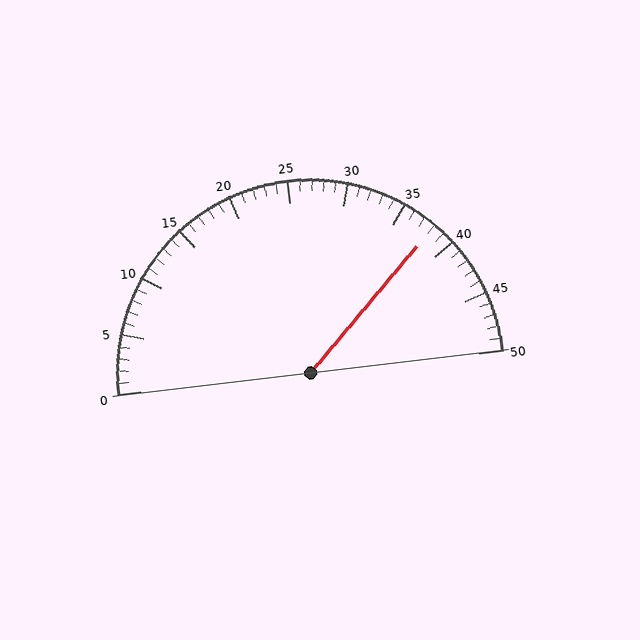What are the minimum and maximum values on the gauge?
The gauge ranges from 0 to 50.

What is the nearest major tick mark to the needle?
The nearest major tick mark is 40.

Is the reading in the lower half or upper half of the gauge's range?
The reading is in the upper half of the range (0 to 50).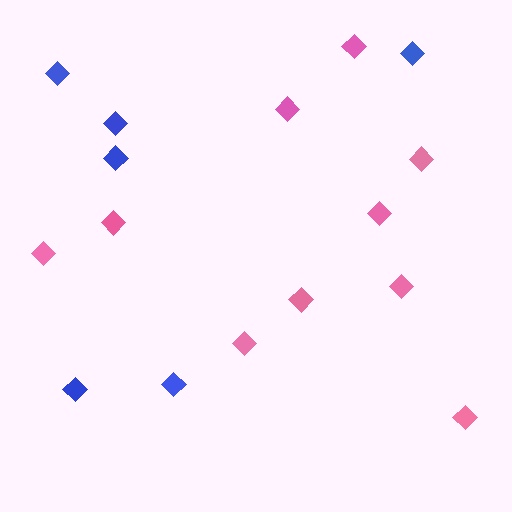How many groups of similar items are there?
There are 2 groups: one group of blue diamonds (6) and one group of pink diamonds (10).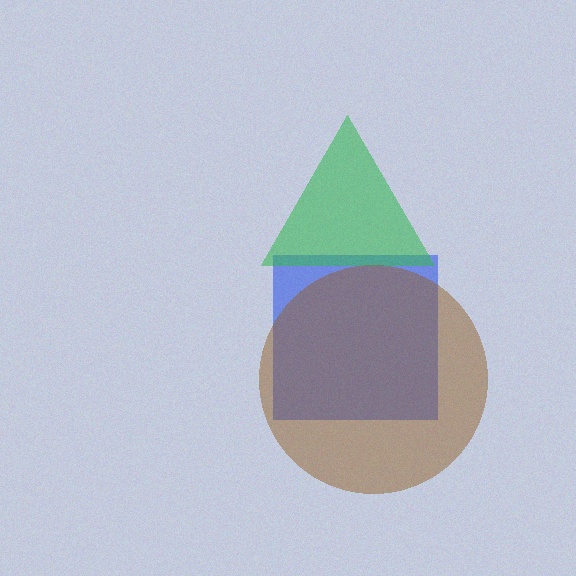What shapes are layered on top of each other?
The layered shapes are: a blue square, a green triangle, a brown circle.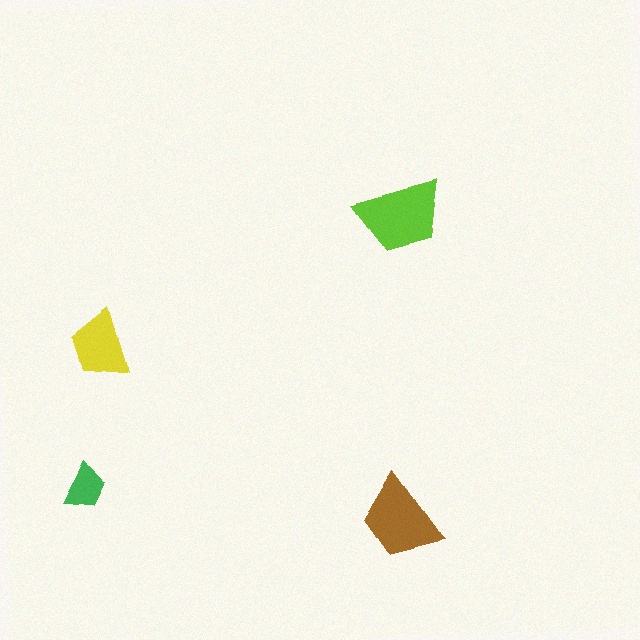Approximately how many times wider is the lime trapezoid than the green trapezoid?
About 2 times wider.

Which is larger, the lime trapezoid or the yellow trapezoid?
The lime one.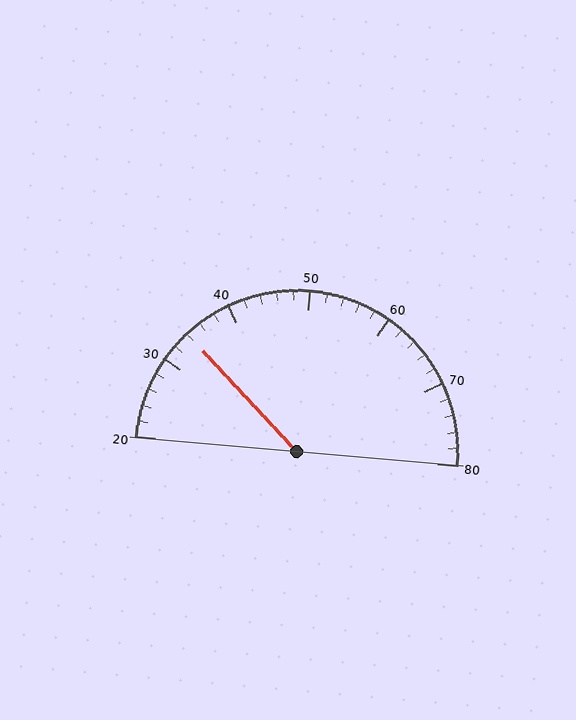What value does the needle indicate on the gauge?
The needle indicates approximately 34.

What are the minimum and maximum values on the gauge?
The gauge ranges from 20 to 80.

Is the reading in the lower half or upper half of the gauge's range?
The reading is in the lower half of the range (20 to 80).